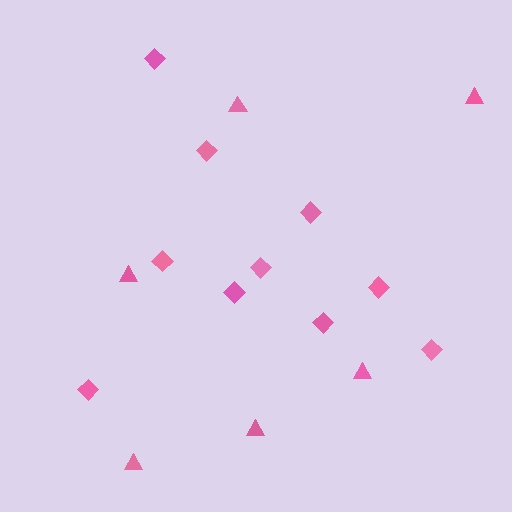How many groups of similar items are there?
There are 2 groups: one group of diamonds (10) and one group of triangles (6).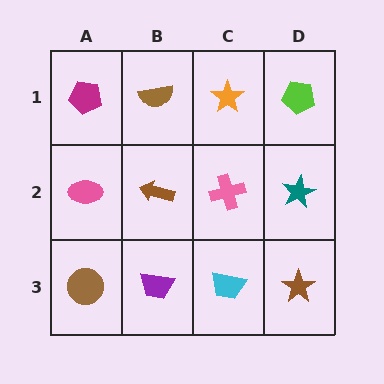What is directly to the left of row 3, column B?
A brown circle.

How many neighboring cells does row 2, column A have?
3.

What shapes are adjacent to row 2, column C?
An orange star (row 1, column C), a cyan trapezoid (row 3, column C), a brown arrow (row 2, column B), a teal star (row 2, column D).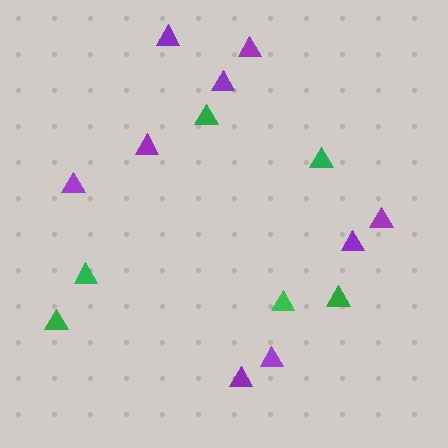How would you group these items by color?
There are 2 groups: one group of green triangles (6) and one group of purple triangles (9).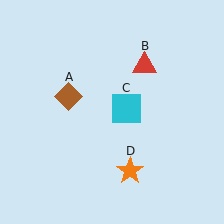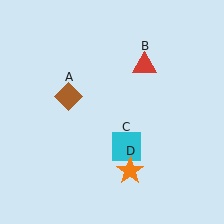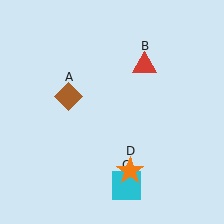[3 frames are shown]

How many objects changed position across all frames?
1 object changed position: cyan square (object C).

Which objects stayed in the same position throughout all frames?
Brown diamond (object A) and red triangle (object B) and orange star (object D) remained stationary.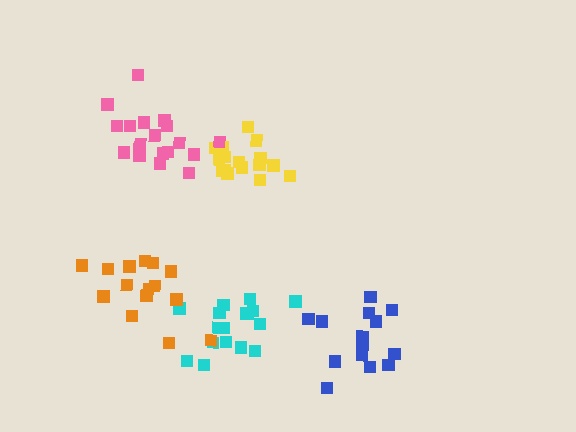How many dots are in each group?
Group 1: 17 dots, Group 2: 20 dots, Group 3: 14 dots, Group 4: 17 dots, Group 5: 15 dots (83 total).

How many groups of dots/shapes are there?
There are 5 groups.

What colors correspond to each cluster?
The clusters are colored: yellow, pink, blue, cyan, orange.